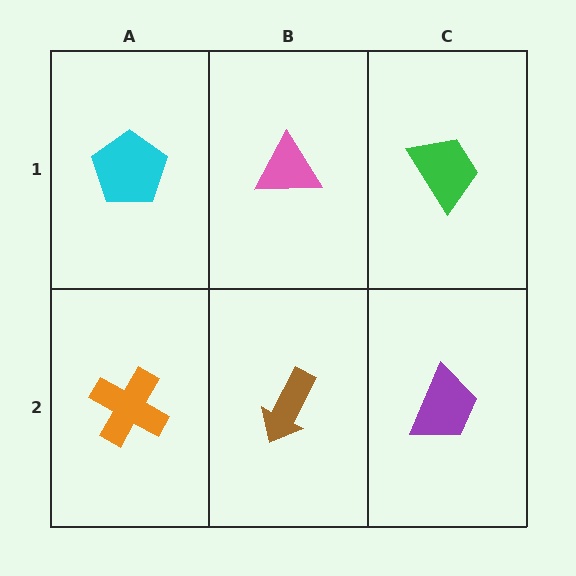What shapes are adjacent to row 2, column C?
A green trapezoid (row 1, column C), a brown arrow (row 2, column B).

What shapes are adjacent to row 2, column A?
A cyan pentagon (row 1, column A), a brown arrow (row 2, column B).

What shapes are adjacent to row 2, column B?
A pink triangle (row 1, column B), an orange cross (row 2, column A), a purple trapezoid (row 2, column C).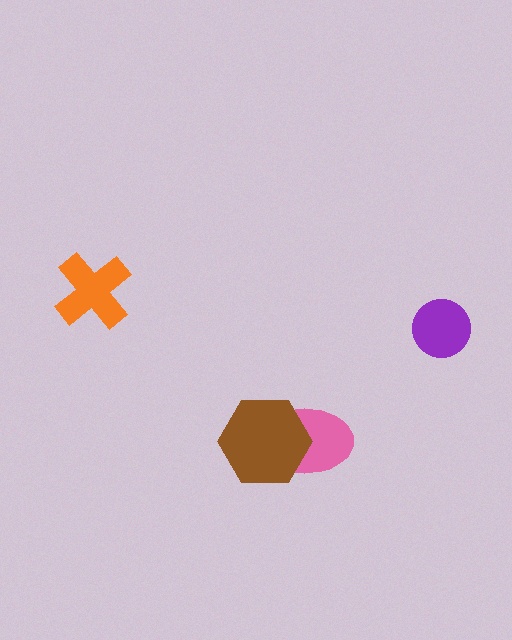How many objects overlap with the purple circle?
0 objects overlap with the purple circle.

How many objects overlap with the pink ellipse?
1 object overlaps with the pink ellipse.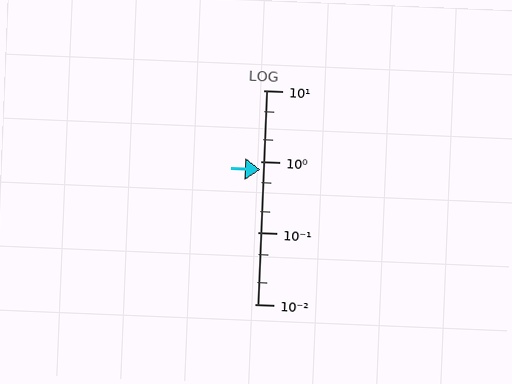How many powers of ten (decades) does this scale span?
The scale spans 3 decades, from 0.01 to 10.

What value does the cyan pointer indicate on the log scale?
The pointer indicates approximately 0.76.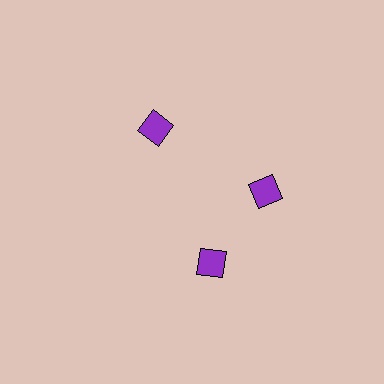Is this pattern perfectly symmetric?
No. The 3 purple diamonds are arranged in a ring, but one element near the 7 o'clock position is rotated out of alignment along the ring, breaking the 3-fold rotational symmetry.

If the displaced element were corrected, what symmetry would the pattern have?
It would have 3-fold rotational symmetry — the pattern would map onto itself every 120 degrees.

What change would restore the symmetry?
The symmetry would be restored by rotating it back into even spacing with its neighbors so that all 3 diamonds sit at equal angles and equal distance from the center.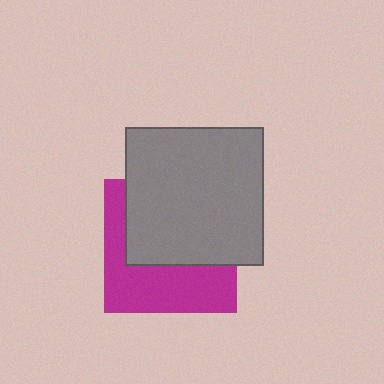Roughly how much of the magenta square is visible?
About half of it is visible (roughly 46%).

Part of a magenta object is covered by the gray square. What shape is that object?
It is a square.